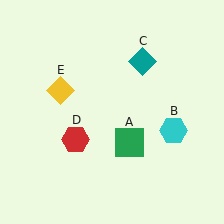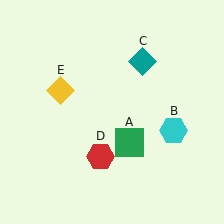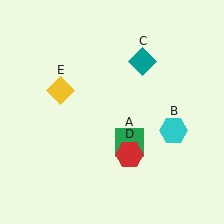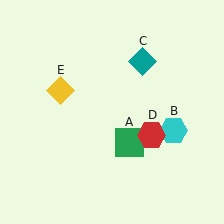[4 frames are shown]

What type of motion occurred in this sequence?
The red hexagon (object D) rotated counterclockwise around the center of the scene.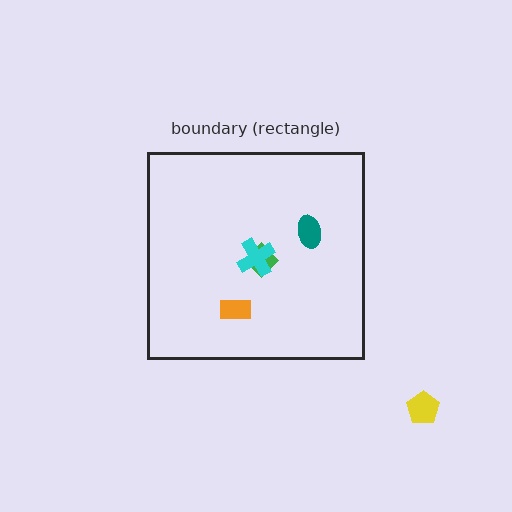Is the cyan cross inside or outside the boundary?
Inside.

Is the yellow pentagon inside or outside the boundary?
Outside.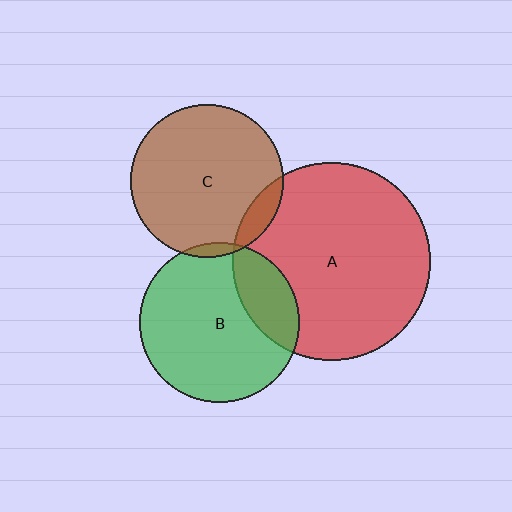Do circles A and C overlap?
Yes.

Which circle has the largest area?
Circle A (red).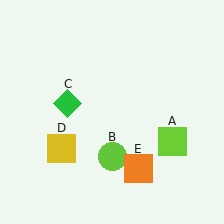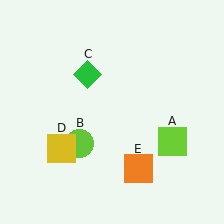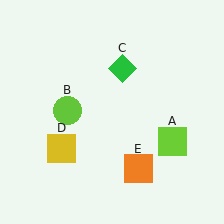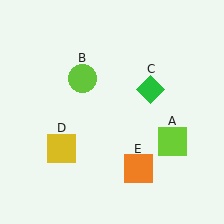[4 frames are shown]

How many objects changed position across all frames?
2 objects changed position: lime circle (object B), green diamond (object C).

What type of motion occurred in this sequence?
The lime circle (object B), green diamond (object C) rotated clockwise around the center of the scene.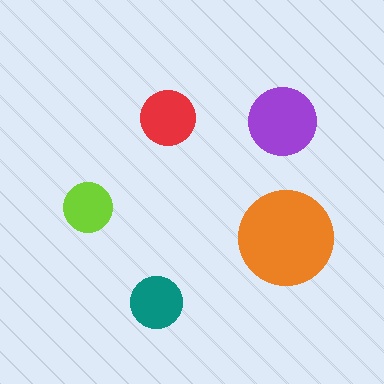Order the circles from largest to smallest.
the orange one, the purple one, the red one, the teal one, the lime one.